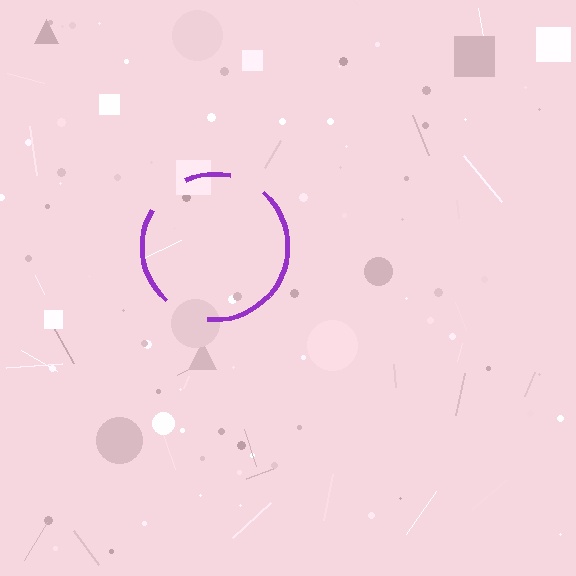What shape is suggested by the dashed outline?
The dashed outline suggests a circle.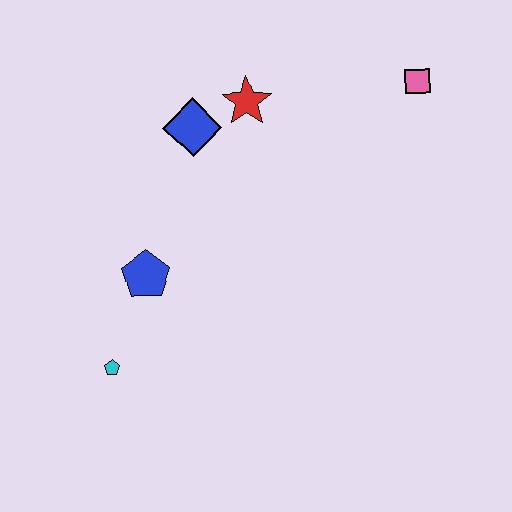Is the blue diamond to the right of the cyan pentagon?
Yes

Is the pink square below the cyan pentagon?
No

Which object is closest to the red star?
The blue diamond is closest to the red star.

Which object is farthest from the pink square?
The cyan pentagon is farthest from the pink square.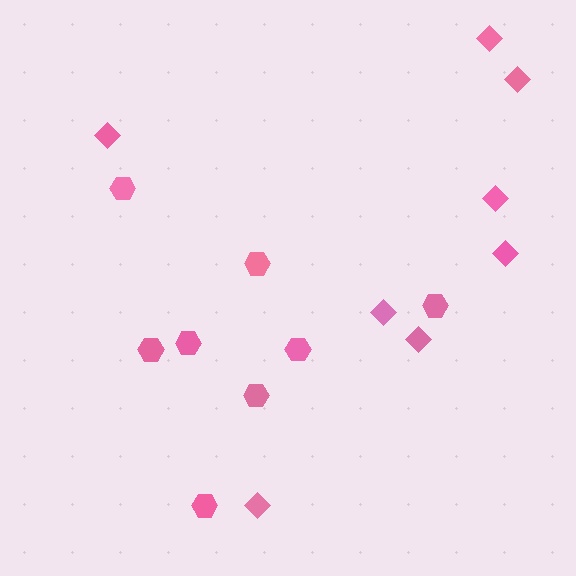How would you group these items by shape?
There are 2 groups: one group of hexagons (8) and one group of diamonds (8).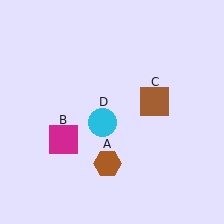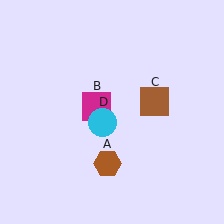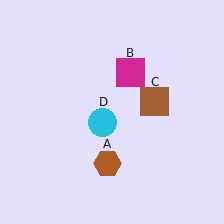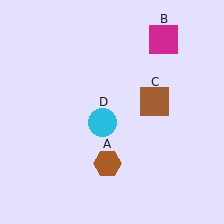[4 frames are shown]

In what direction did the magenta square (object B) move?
The magenta square (object B) moved up and to the right.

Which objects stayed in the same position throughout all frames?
Brown hexagon (object A) and brown square (object C) and cyan circle (object D) remained stationary.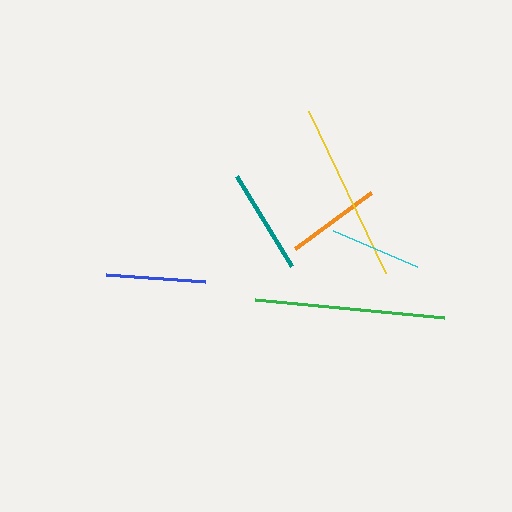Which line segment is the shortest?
The cyan line is the shortest at approximately 91 pixels.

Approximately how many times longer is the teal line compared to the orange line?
The teal line is approximately 1.1 times the length of the orange line.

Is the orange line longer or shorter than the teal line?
The teal line is longer than the orange line.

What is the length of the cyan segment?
The cyan segment is approximately 91 pixels long.